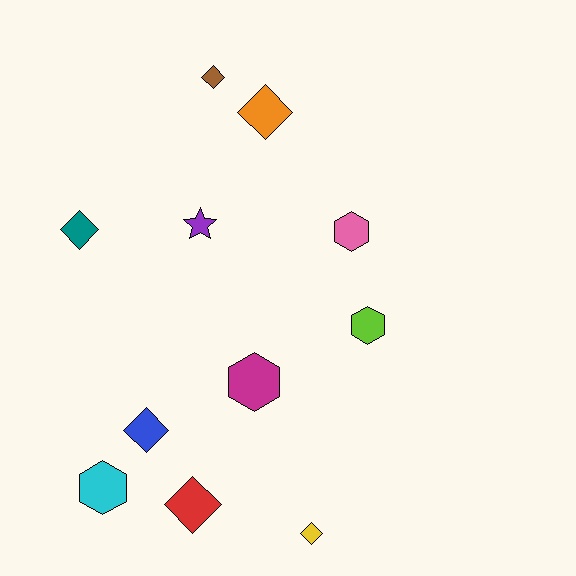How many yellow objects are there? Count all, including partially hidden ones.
There is 1 yellow object.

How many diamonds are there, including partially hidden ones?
There are 6 diamonds.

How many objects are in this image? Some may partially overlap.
There are 11 objects.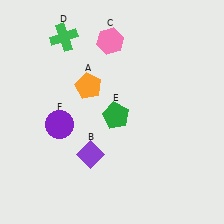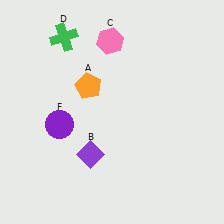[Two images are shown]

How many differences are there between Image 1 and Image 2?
There is 1 difference between the two images.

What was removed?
The green pentagon (E) was removed in Image 2.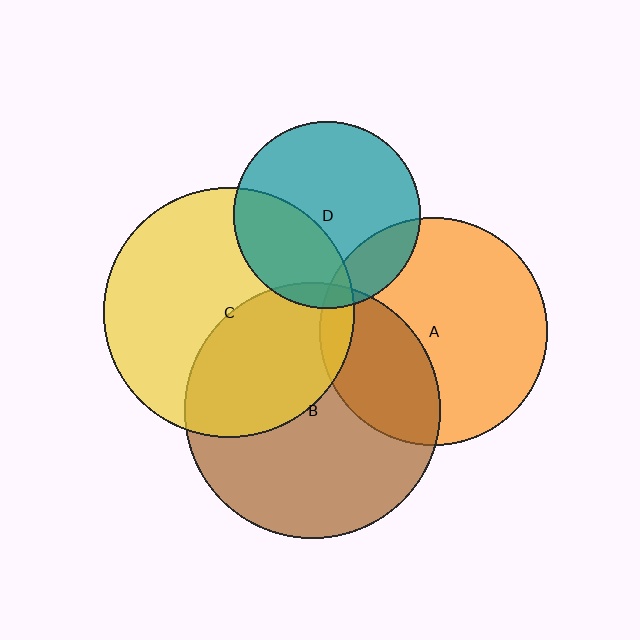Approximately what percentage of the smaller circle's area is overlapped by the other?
Approximately 35%.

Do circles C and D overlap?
Yes.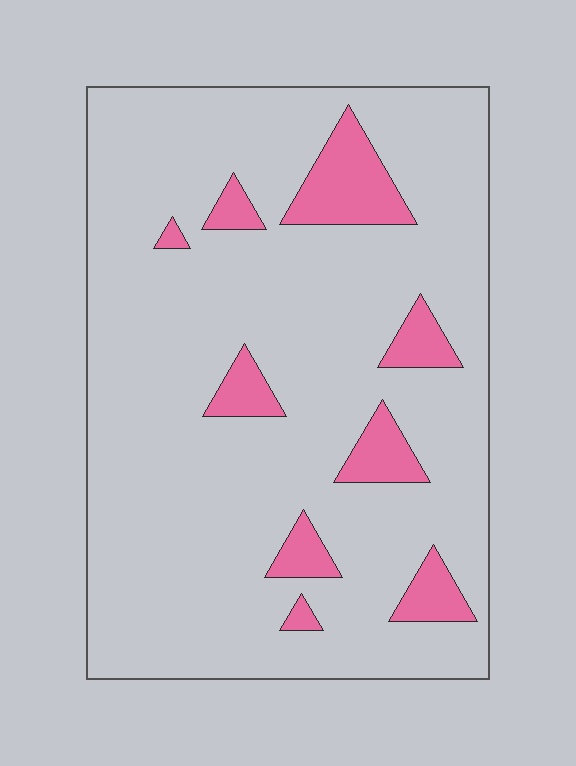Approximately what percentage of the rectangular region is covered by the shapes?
Approximately 10%.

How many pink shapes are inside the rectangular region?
9.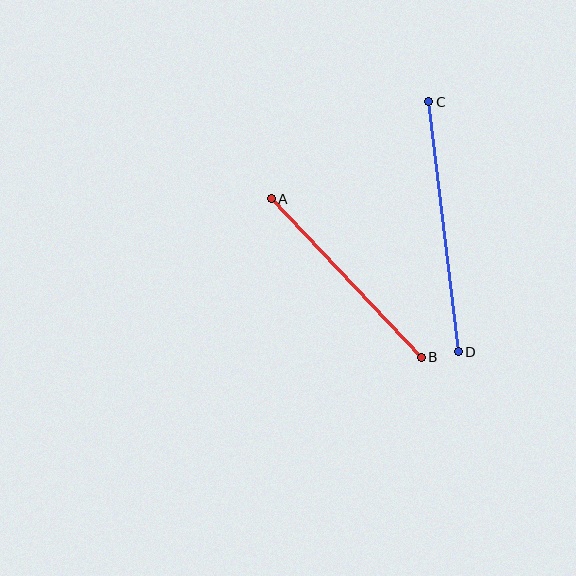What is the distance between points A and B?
The distance is approximately 218 pixels.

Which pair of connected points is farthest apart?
Points C and D are farthest apart.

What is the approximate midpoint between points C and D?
The midpoint is at approximately (444, 227) pixels.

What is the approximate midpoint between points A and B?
The midpoint is at approximately (346, 278) pixels.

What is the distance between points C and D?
The distance is approximately 252 pixels.